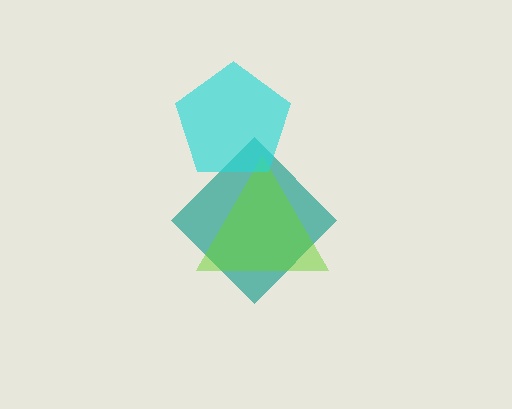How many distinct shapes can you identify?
There are 3 distinct shapes: a teal diamond, a lime triangle, a cyan pentagon.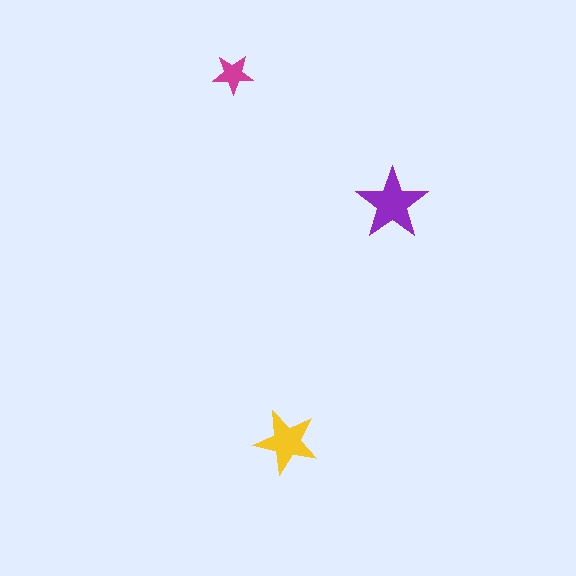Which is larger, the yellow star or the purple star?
The purple one.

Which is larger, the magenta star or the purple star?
The purple one.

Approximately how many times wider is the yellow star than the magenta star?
About 1.5 times wider.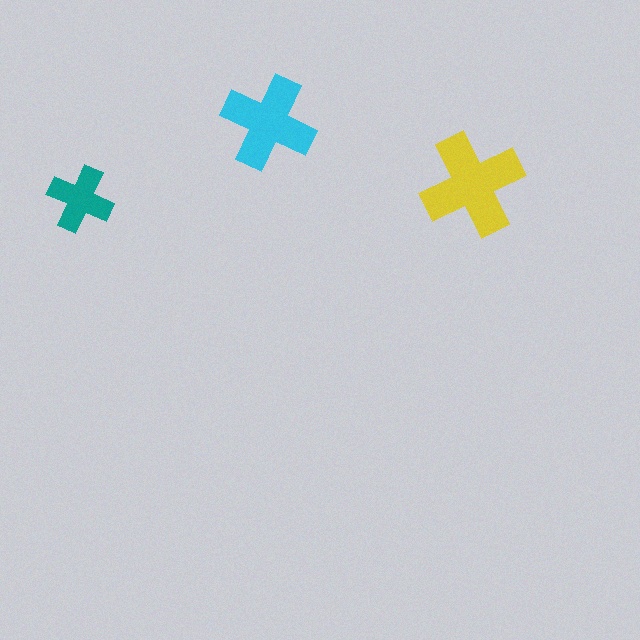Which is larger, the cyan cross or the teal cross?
The cyan one.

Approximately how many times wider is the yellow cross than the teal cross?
About 1.5 times wider.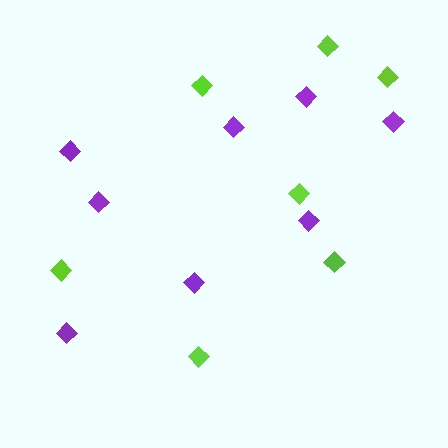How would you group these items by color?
There are 2 groups: one group of lime diamonds (7) and one group of purple diamonds (8).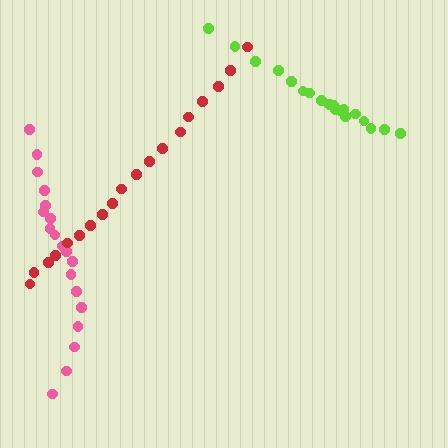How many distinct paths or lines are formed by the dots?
There are 3 distinct paths.